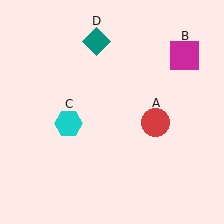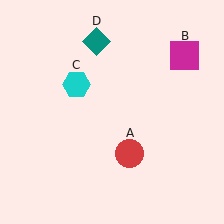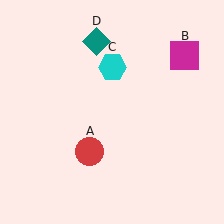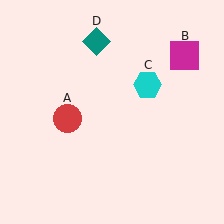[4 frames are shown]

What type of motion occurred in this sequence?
The red circle (object A), cyan hexagon (object C) rotated clockwise around the center of the scene.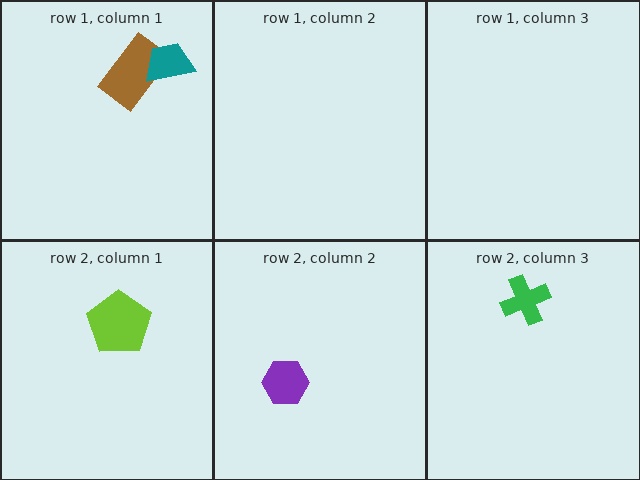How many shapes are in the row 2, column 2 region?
1.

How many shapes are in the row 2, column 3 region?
1.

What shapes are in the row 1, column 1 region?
The brown rectangle, the teal trapezoid.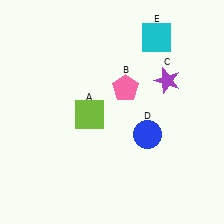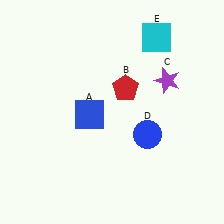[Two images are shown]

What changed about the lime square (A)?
In Image 1, A is lime. In Image 2, it changed to blue.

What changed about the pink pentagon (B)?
In Image 1, B is pink. In Image 2, it changed to red.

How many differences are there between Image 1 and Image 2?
There are 2 differences between the two images.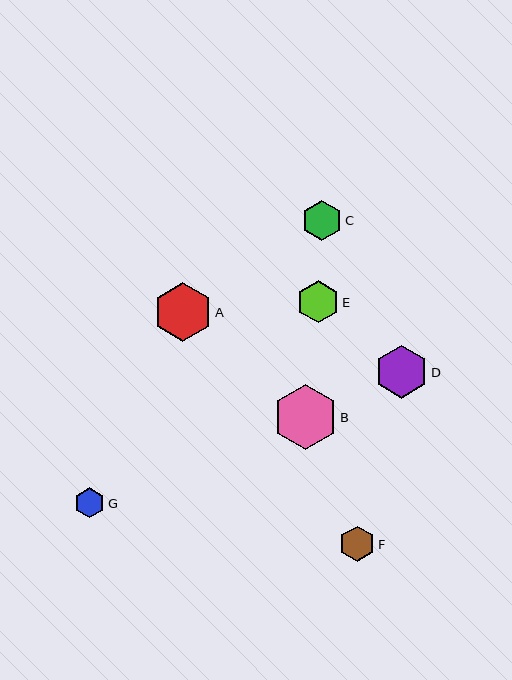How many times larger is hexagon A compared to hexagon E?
Hexagon A is approximately 1.4 times the size of hexagon E.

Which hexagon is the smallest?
Hexagon G is the smallest with a size of approximately 30 pixels.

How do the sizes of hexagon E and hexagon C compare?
Hexagon E and hexagon C are approximately the same size.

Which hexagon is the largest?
Hexagon B is the largest with a size of approximately 65 pixels.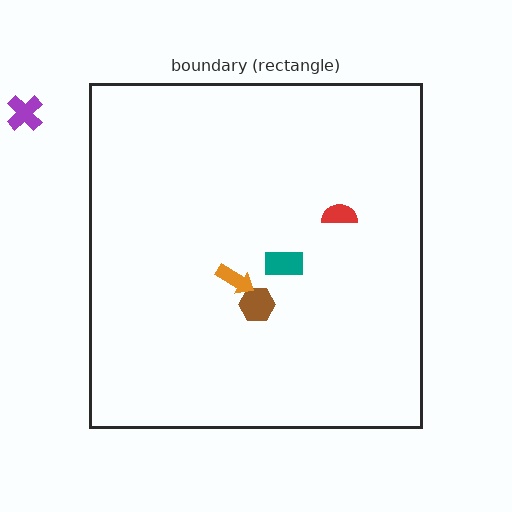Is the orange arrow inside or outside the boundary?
Inside.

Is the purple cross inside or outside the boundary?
Outside.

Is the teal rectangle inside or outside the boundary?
Inside.